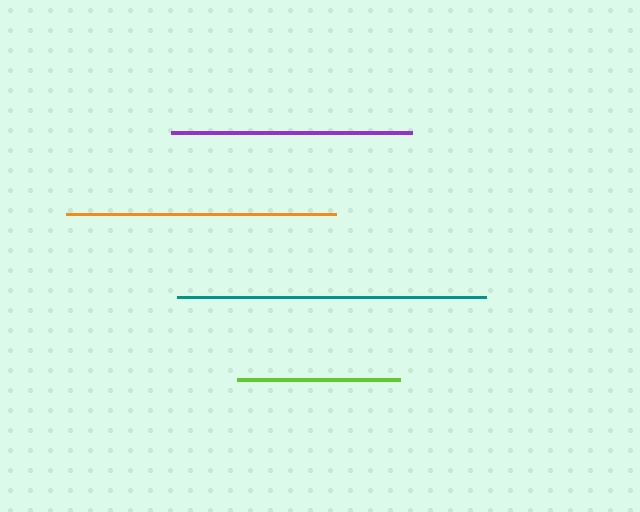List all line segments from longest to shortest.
From longest to shortest: teal, orange, purple, lime.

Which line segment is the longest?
The teal line is the longest at approximately 309 pixels.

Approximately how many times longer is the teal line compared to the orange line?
The teal line is approximately 1.1 times the length of the orange line.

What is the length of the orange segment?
The orange segment is approximately 270 pixels long.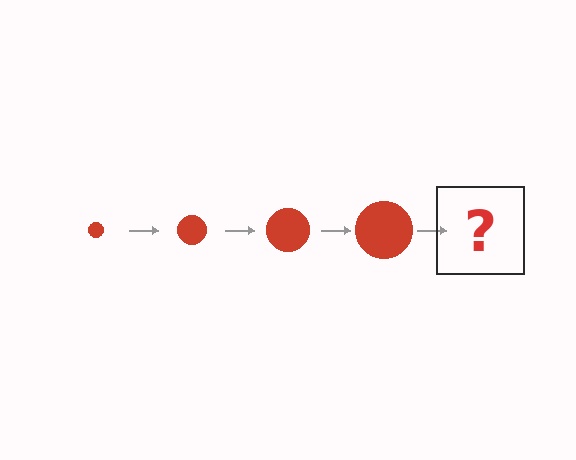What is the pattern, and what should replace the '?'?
The pattern is that the circle gets progressively larger each step. The '?' should be a red circle, larger than the previous one.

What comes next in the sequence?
The next element should be a red circle, larger than the previous one.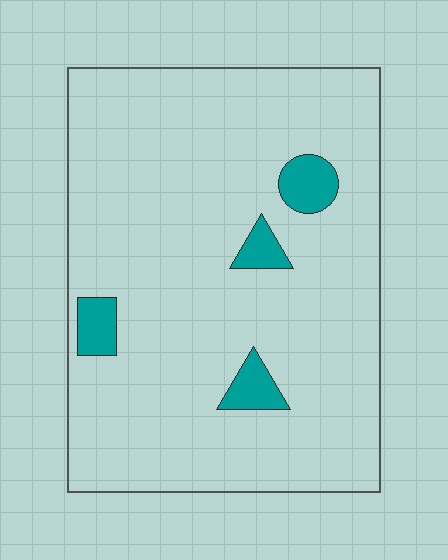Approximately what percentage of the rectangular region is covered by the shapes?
Approximately 5%.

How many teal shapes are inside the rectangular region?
4.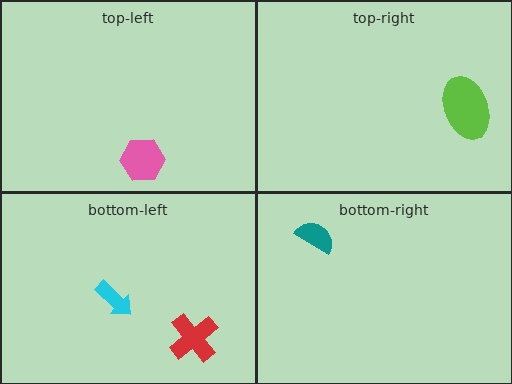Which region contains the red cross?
The bottom-left region.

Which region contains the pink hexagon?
The top-left region.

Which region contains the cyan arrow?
The bottom-left region.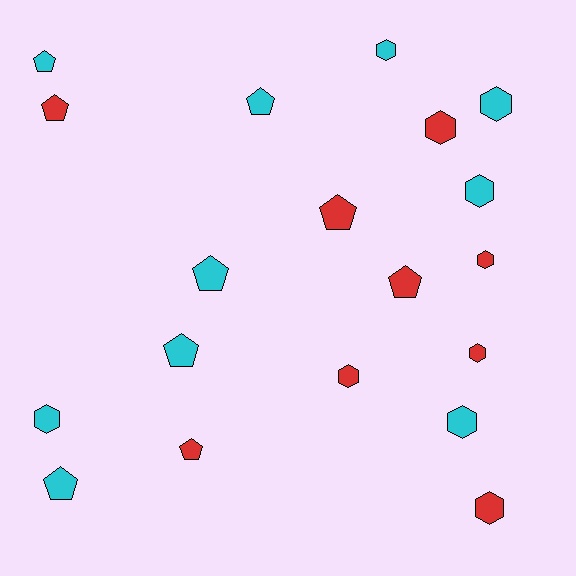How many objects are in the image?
There are 19 objects.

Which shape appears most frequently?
Hexagon, with 10 objects.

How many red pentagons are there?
There are 4 red pentagons.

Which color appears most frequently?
Cyan, with 10 objects.